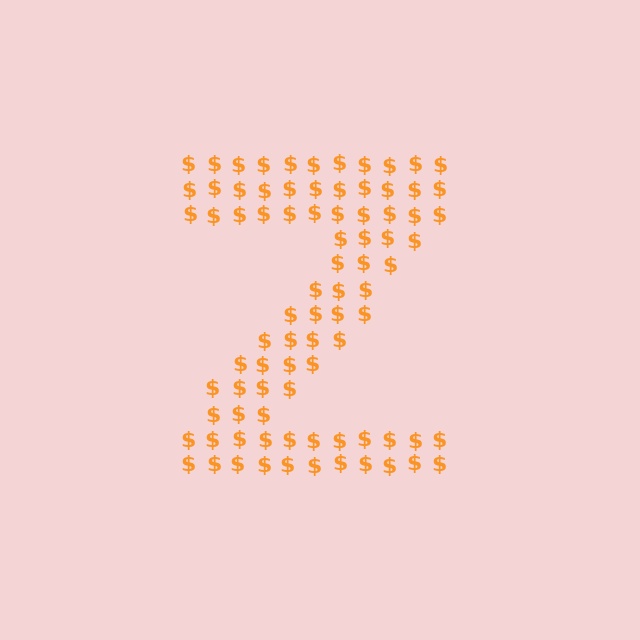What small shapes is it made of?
It is made of small dollar signs.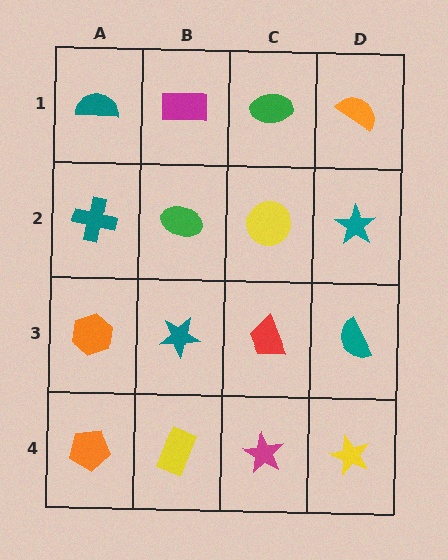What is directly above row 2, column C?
A green ellipse.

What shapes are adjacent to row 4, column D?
A teal semicircle (row 3, column D), a magenta star (row 4, column C).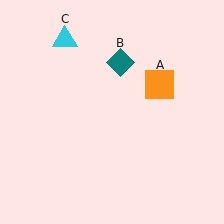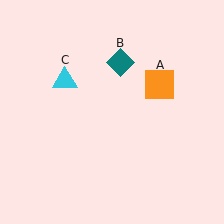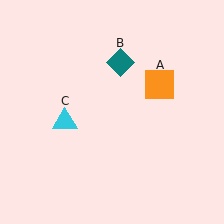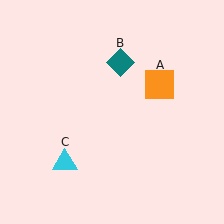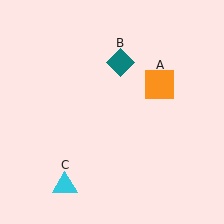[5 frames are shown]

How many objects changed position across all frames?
1 object changed position: cyan triangle (object C).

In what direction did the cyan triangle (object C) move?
The cyan triangle (object C) moved down.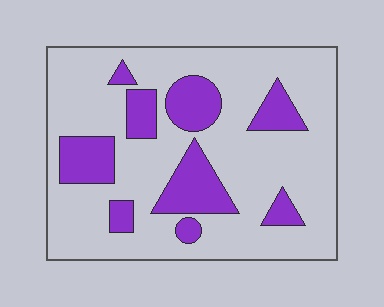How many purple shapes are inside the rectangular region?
9.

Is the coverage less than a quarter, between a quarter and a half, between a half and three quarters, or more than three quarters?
Less than a quarter.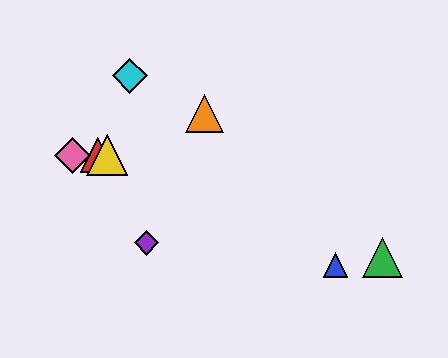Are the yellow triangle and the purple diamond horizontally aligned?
No, the yellow triangle is at y≈155 and the purple diamond is at y≈243.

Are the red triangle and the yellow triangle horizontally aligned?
Yes, both are at y≈155.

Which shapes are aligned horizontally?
The red triangle, the yellow triangle, the pink diamond are aligned horizontally.